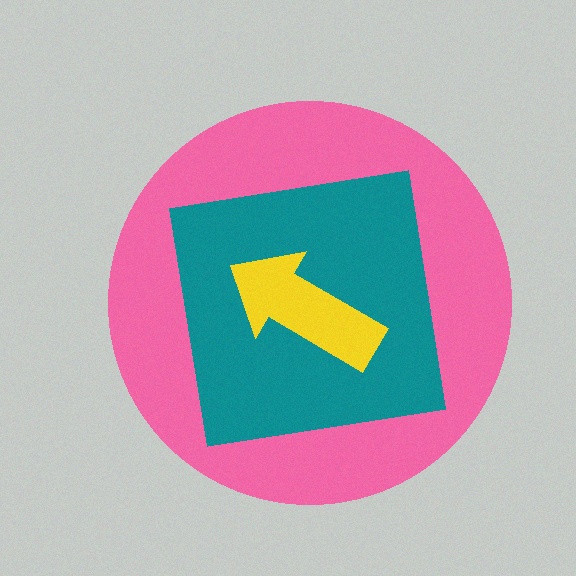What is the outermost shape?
The pink circle.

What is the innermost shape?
The yellow arrow.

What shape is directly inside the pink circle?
The teal square.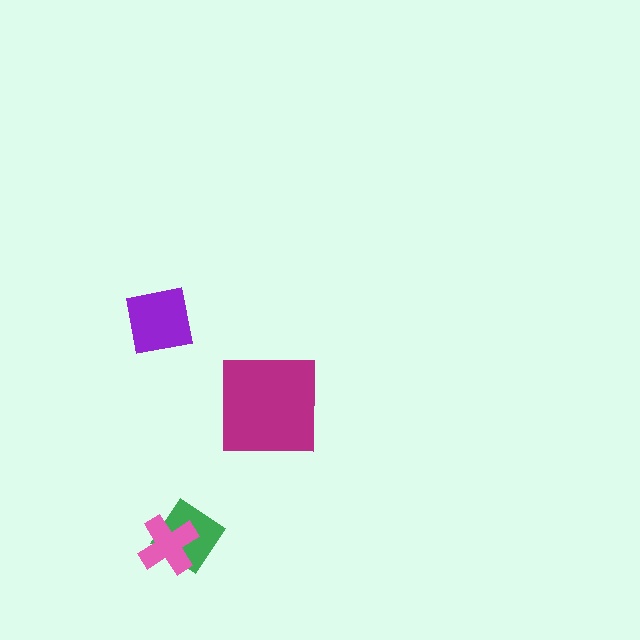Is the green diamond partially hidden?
Yes, it is partially covered by another shape.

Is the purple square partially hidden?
No, no other shape covers it.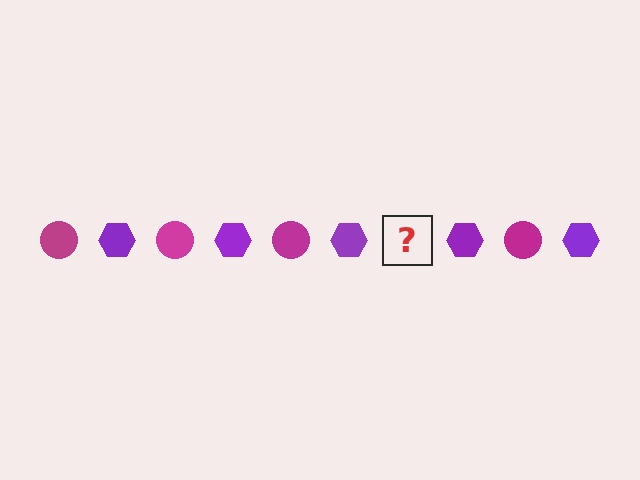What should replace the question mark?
The question mark should be replaced with a magenta circle.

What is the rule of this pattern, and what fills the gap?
The rule is that the pattern alternates between magenta circle and purple hexagon. The gap should be filled with a magenta circle.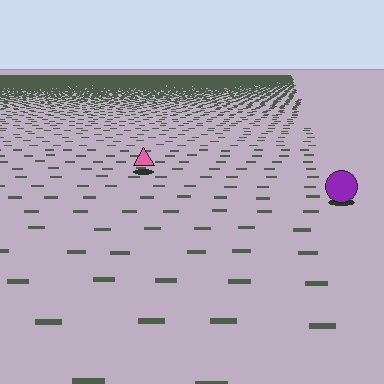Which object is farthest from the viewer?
The pink triangle is farthest from the viewer. It appears smaller and the ground texture around it is denser.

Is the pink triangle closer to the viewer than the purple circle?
No. The purple circle is closer — you can tell from the texture gradient: the ground texture is coarser near it.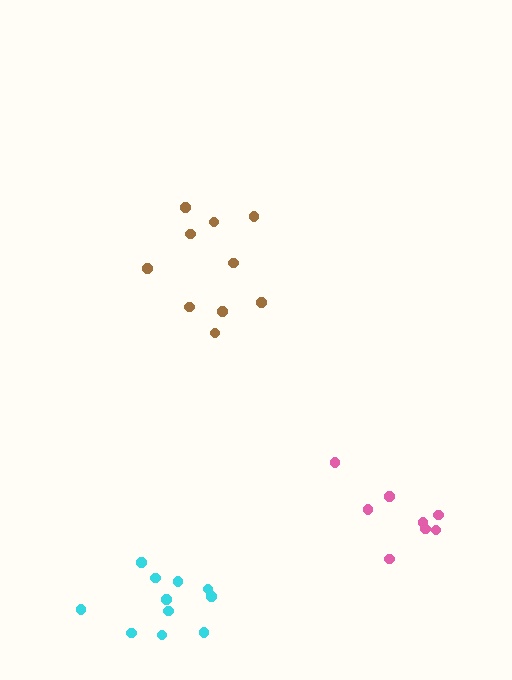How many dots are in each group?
Group 1: 11 dots, Group 2: 8 dots, Group 3: 10 dots (29 total).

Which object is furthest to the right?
The pink cluster is rightmost.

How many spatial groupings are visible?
There are 3 spatial groupings.